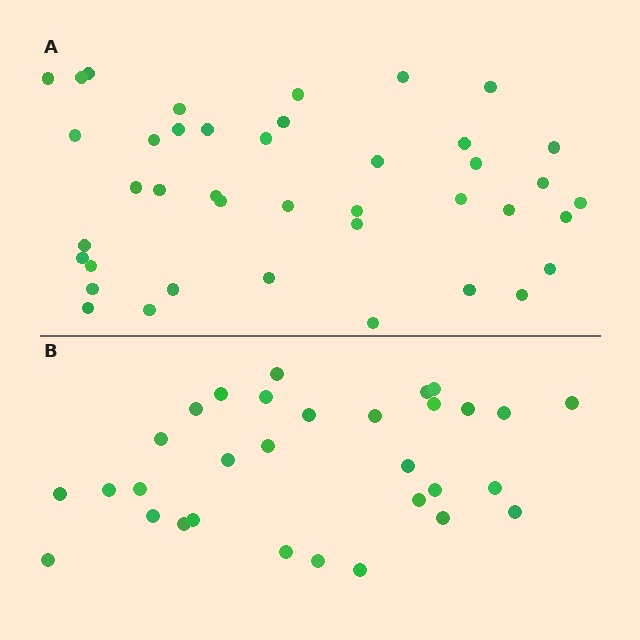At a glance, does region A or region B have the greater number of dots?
Region A (the top region) has more dots.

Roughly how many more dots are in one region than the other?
Region A has roughly 10 or so more dots than region B.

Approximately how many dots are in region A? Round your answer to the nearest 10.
About 40 dots. (The exact count is 41, which rounds to 40.)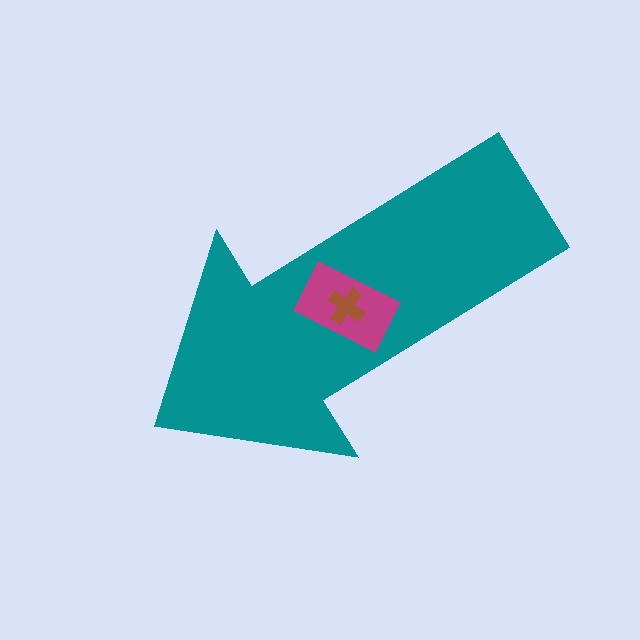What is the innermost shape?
The brown cross.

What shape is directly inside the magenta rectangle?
The brown cross.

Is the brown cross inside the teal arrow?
Yes.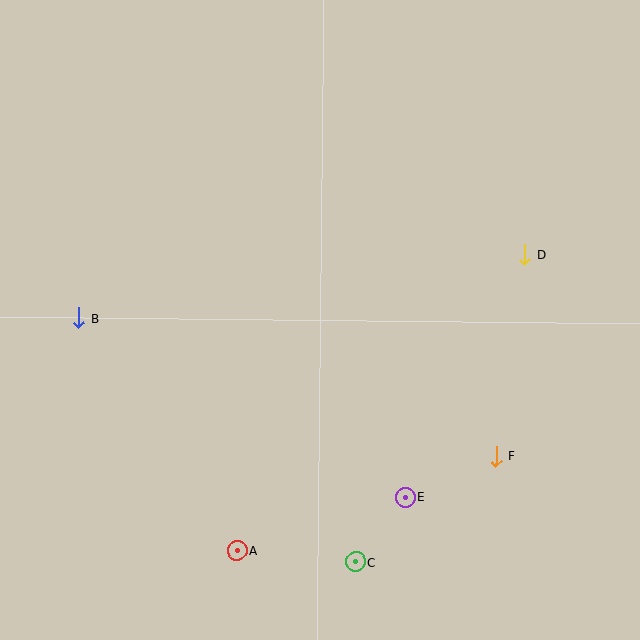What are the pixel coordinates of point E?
Point E is at (405, 497).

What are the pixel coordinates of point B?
Point B is at (79, 318).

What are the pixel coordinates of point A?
Point A is at (237, 551).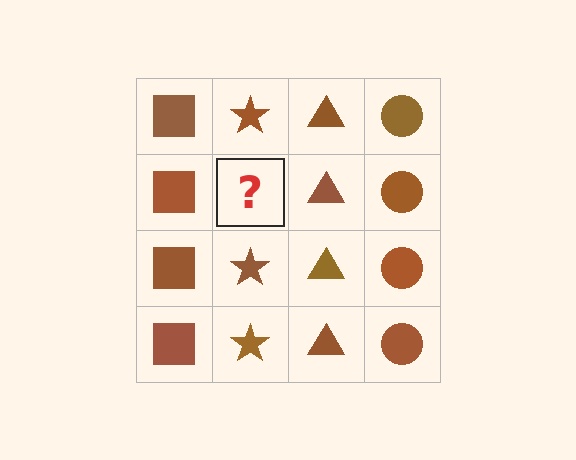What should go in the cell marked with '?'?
The missing cell should contain a brown star.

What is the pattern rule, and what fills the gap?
The rule is that each column has a consistent shape. The gap should be filled with a brown star.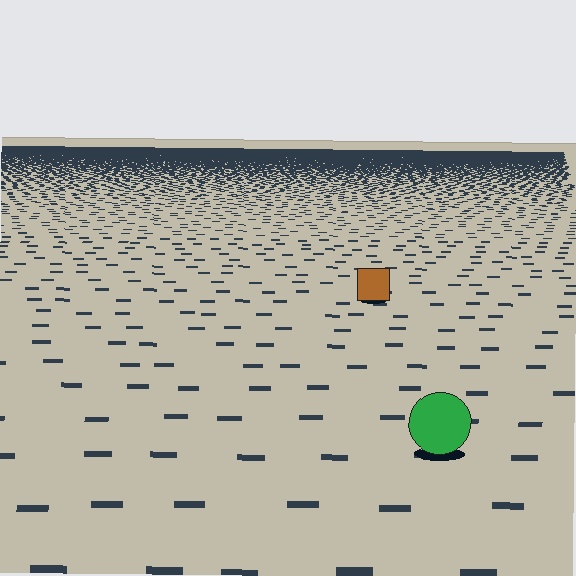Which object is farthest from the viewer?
The brown square is farthest from the viewer. It appears smaller and the ground texture around it is denser.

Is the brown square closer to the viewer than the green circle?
No. The green circle is closer — you can tell from the texture gradient: the ground texture is coarser near it.